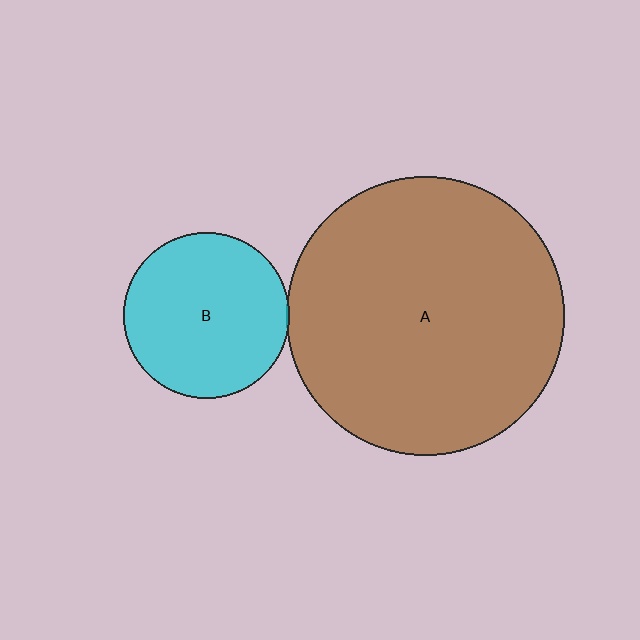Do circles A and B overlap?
Yes.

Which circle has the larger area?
Circle A (brown).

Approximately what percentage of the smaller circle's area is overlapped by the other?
Approximately 5%.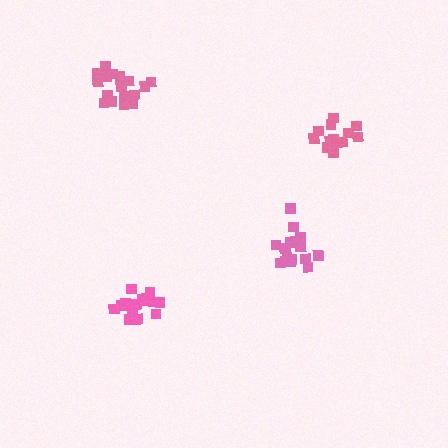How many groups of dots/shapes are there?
There are 4 groups.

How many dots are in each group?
Group 1: 14 dots, Group 2: 17 dots, Group 3: 16 dots, Group 4: 14 dots (61 total).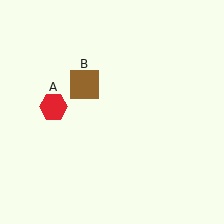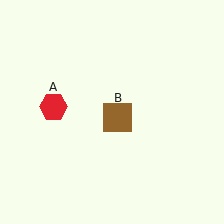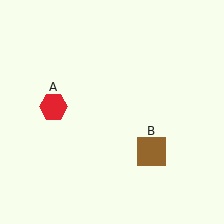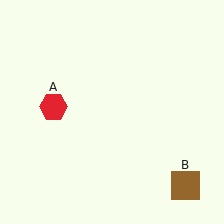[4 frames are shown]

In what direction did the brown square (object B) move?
The brown square (object B) moved down and to the right.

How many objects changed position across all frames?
1 object changed position: brown square (object B).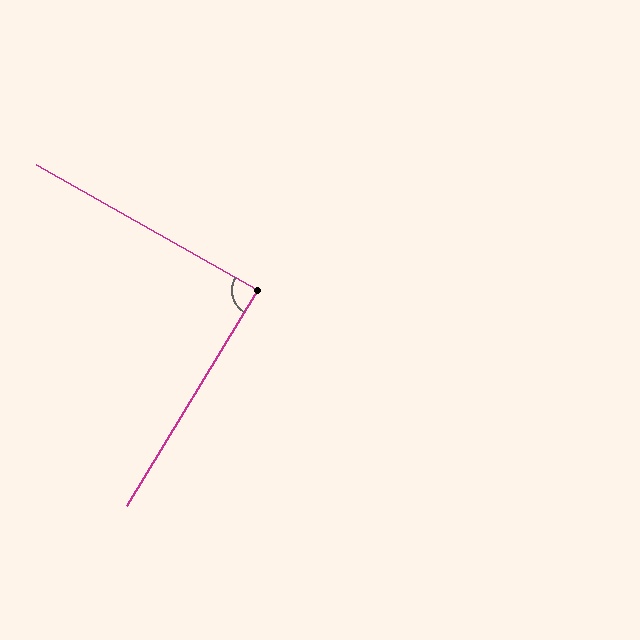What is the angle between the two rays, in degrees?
Approximately 88 degrees.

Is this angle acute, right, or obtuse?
It is approximately a right angle.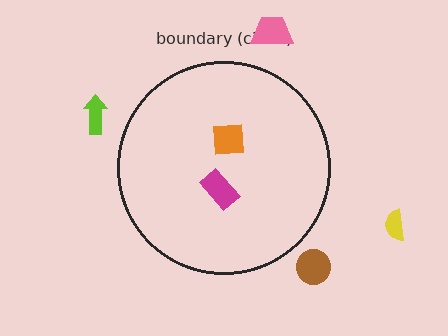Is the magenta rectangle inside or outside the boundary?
Inside.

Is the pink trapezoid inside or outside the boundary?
Outside.